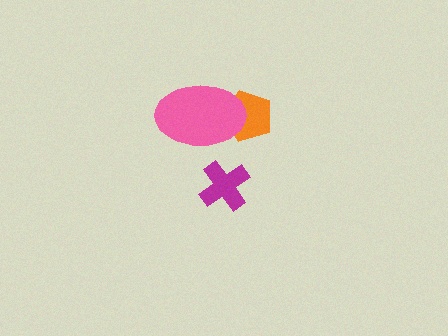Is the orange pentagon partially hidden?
Yes, it is partially covered by another shape.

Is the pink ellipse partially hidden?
No, no other shape covers it.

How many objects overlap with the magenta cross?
0 objects overlap with the magenta cross.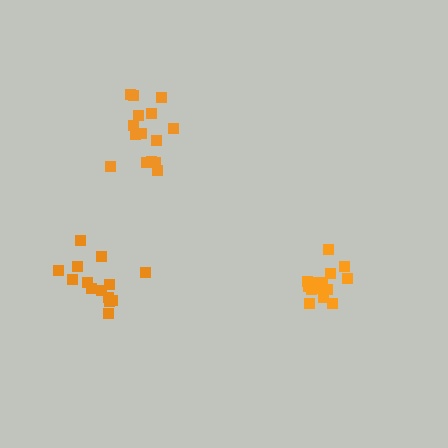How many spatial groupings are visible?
There are 3 spatial groupings.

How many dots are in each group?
Group 1: 15 dots, Group 2: 14 dots, Group 3: 14 dots (43 total).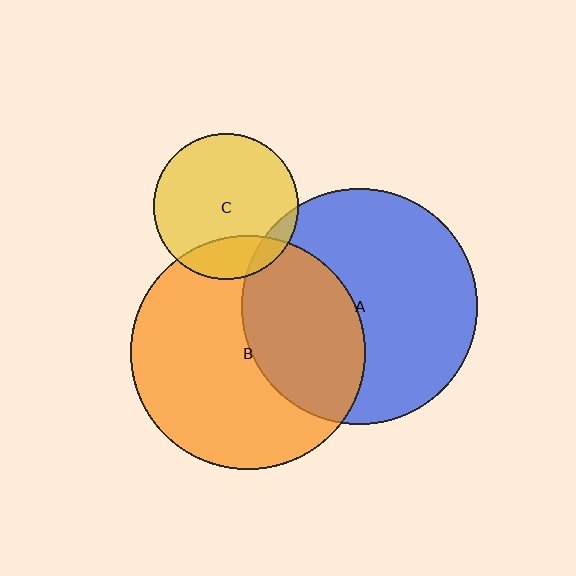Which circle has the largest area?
Circle A (blue).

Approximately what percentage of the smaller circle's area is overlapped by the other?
Approximately 20%.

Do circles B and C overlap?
Yes.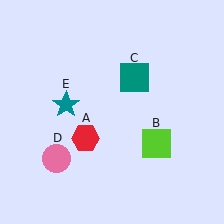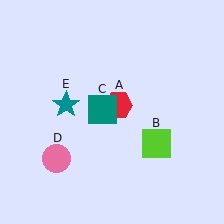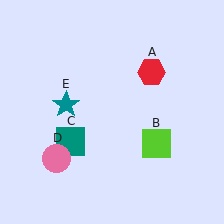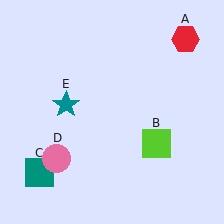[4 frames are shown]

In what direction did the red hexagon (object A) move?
The red hexagon (object A) moved up and to the right.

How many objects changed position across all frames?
2 objects changed position: red hexagon (object A), teal square (object C).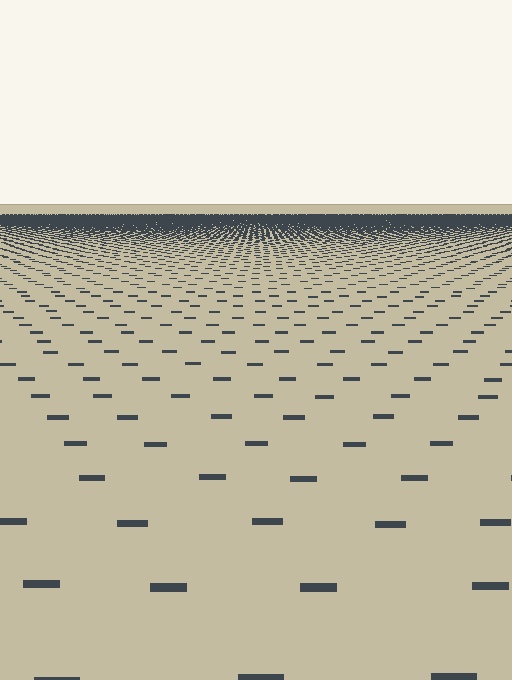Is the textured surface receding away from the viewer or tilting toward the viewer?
The surface is receding away from the viewer. Texture elements get smaller and denser toward the top.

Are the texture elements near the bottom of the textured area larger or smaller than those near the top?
Larger. Near the bottom, elements are closer to the viewer and appear at a bigger on-screen size.